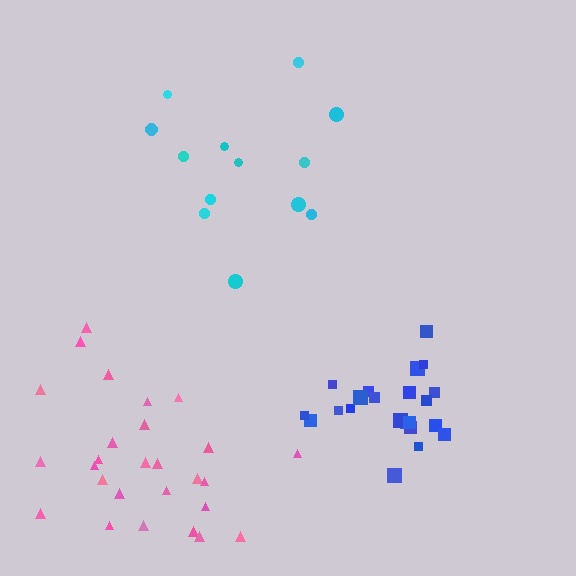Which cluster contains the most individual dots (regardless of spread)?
Pink (27).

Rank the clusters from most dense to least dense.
blue, pink, cyan.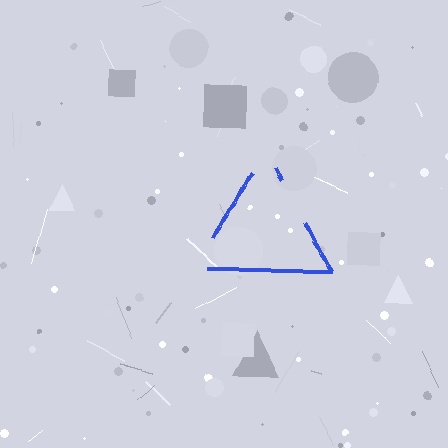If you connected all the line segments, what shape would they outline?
They would outline a triangle.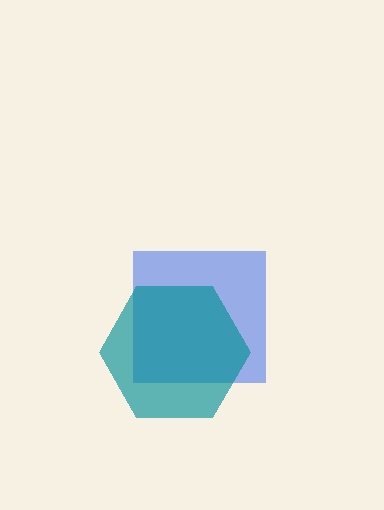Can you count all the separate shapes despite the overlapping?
Yes, there are 2 separate shapes.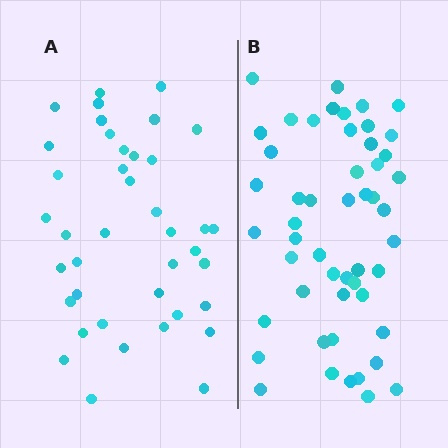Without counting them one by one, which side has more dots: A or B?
Region B (the right region) has more dots.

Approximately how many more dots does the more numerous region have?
Region B has roughly 12 or so more dots than region A.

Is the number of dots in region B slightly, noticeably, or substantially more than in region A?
Region B has noticeably more, but not dramatically so. The ratio is roughly 1.3 to 1.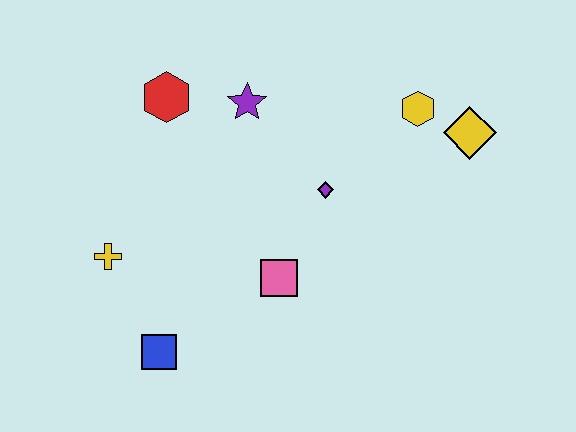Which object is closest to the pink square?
The purple diamond is closest to the pink square.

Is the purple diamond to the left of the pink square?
No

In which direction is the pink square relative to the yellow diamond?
The pink square is to the left of the yellow diamond.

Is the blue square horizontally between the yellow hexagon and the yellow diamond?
No